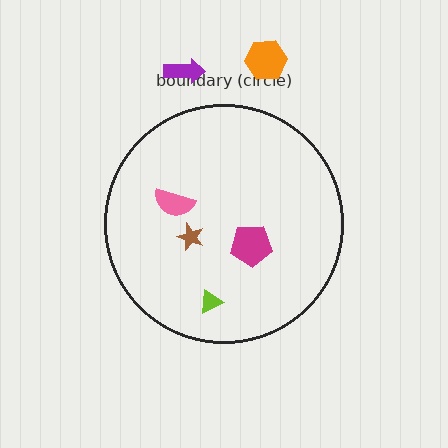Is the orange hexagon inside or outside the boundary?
Outside.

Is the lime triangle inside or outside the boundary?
Inside.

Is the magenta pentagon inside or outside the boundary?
Inside.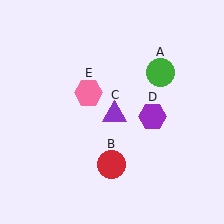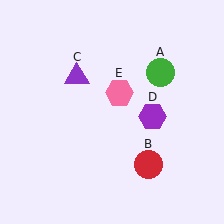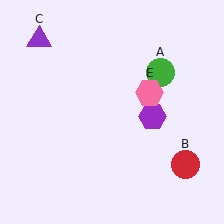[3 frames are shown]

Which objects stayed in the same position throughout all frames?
Green circle (object A) and purple hexagon (object D) remained stationary.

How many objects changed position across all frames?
3 objects changed position: red circle (object B), purple triangle (object C), pink hexagon (object E).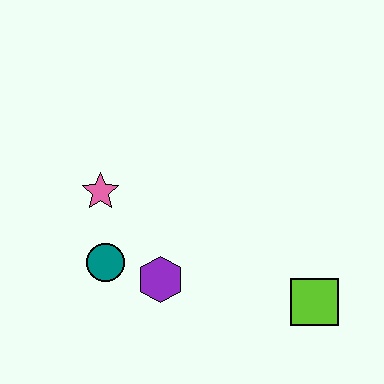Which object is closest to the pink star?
The teal circle is closest to the pink star.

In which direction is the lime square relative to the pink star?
The lime square is to the right of the pink star.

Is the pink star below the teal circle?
No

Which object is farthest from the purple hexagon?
The lime square is farthest from the purple hexagon.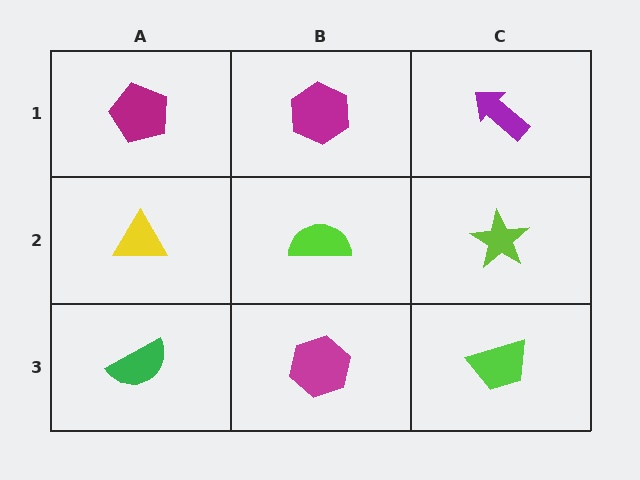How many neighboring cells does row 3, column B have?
3.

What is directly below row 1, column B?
A lime semicircle.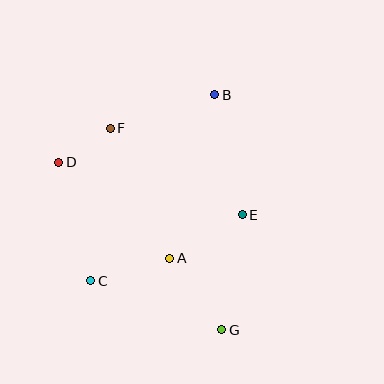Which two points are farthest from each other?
Points B and G are farthest from each other.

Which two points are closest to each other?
Points D and F are closest to each other.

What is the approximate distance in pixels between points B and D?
The distance between B and D is approximately 170 pixels.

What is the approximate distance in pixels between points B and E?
The distance between B and E is approximately 123 pixels.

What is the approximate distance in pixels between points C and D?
The distance between C and D is approximately 123 pixels.